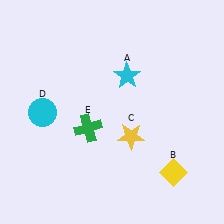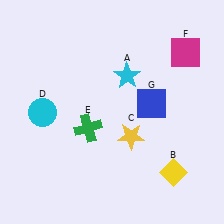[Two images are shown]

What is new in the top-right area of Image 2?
A magenta square (F) was added in the top-right area of Image 2.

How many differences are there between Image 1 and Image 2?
There are 2 differences between the two images.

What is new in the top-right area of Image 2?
A blue square (G) was added in the top-right area of Image 2.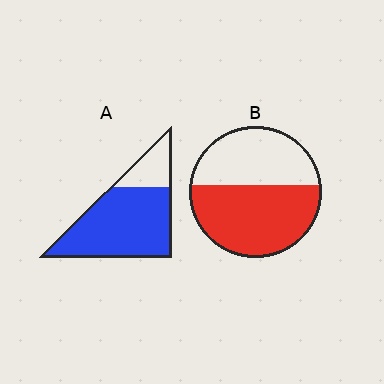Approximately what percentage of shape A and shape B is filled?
A is approximately 80% and B is approximately 55%.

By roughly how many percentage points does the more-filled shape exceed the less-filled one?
By roughly 20 percentage points (A over B).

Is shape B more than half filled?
Yes.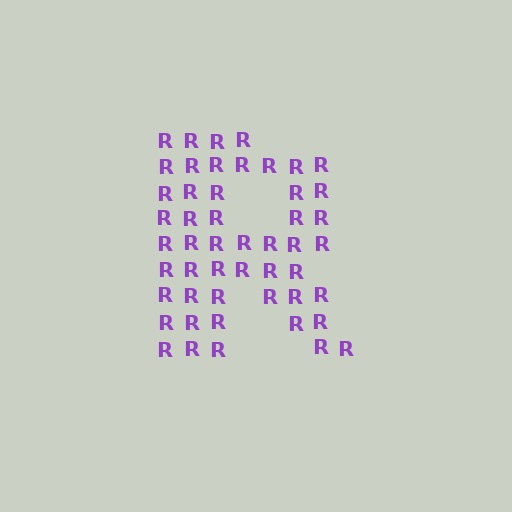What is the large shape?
The large shape is the letter R.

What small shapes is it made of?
It is made of small letter R's.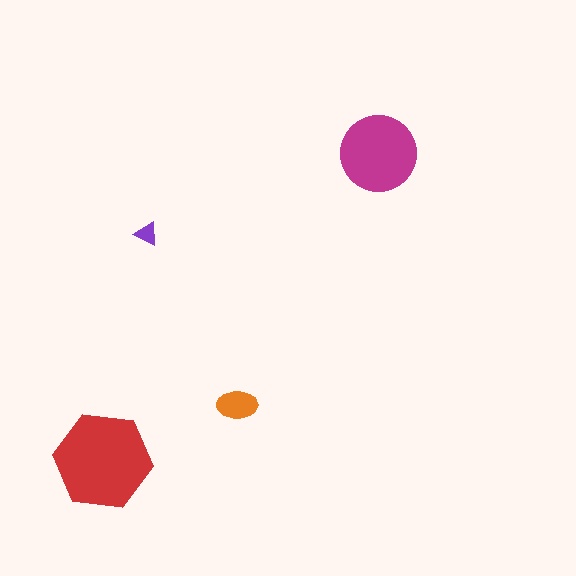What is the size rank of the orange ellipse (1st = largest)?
3rd.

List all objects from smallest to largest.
The purple triangle, the orange ellipse, the magenta circle, the red hexagon.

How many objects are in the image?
There are 4 objects in the image.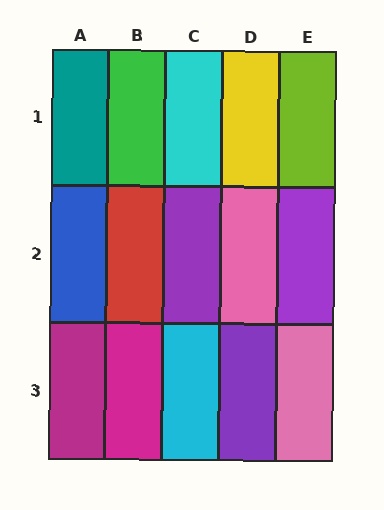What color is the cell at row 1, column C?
Cyan.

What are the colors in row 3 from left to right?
Magenta, magenta, cyan, purple, pink.